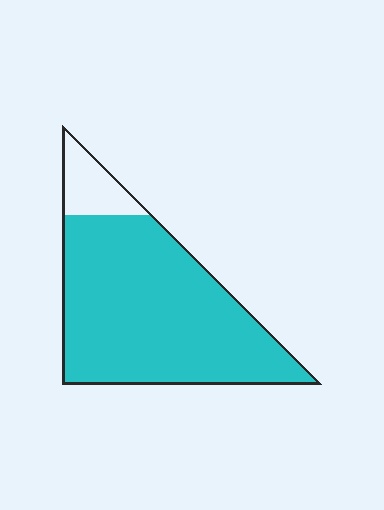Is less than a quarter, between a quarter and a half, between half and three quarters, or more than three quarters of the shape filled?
More than three quarters.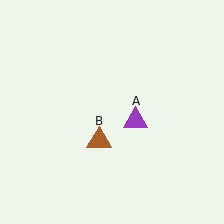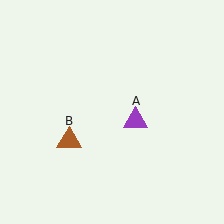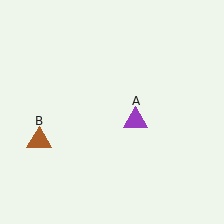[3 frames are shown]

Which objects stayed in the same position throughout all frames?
Purple triangle (object A) remained stationary.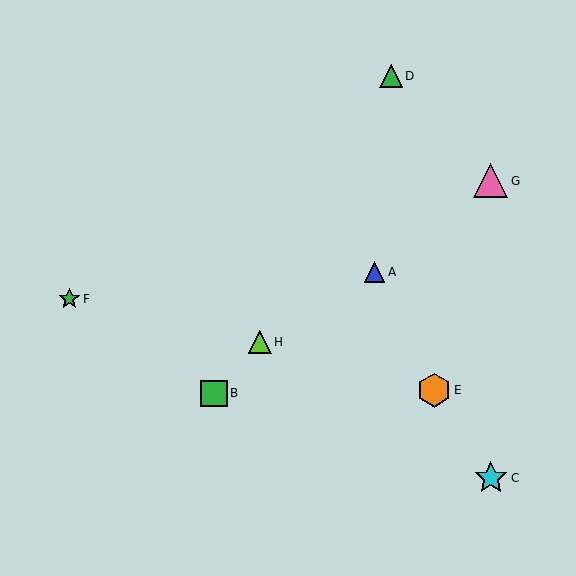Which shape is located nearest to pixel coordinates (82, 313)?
The green star (labeled F) at (69, 299) is nearest to that location.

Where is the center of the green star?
The center of the green star is at (69, 299).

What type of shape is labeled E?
Shape E is an orange hexagon.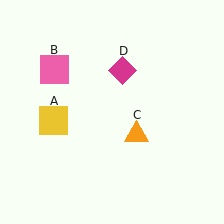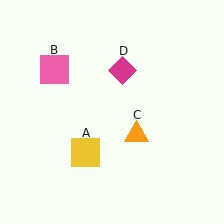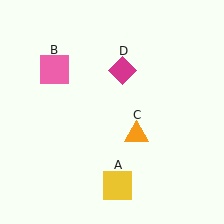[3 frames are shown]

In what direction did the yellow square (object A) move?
The yellow square (object A) moved down and to the right.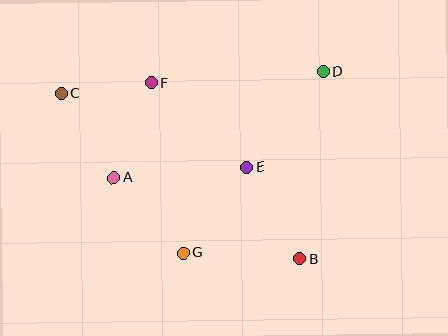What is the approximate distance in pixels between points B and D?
The distance between B and D is approximately 189 pixels.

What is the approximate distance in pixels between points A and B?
The distance between A and B is approximately 203 pixels.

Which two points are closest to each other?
Points C and F are closest to each other.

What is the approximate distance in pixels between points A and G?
The distance between A and G is approximately 102 pixels.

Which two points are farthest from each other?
Points B and C are farthest from each other.